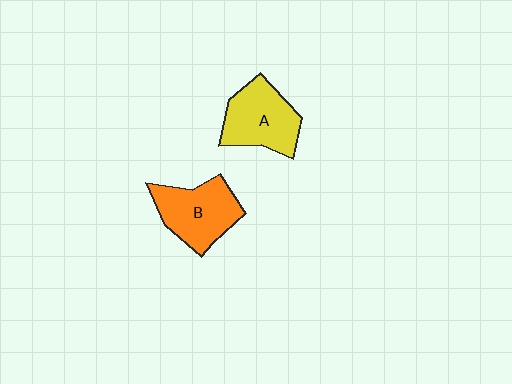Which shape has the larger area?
Shape B (orange).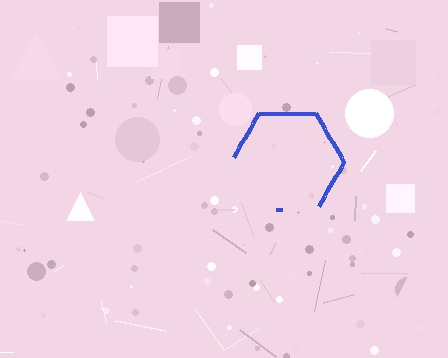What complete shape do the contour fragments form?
The contour fragments form a hexagon.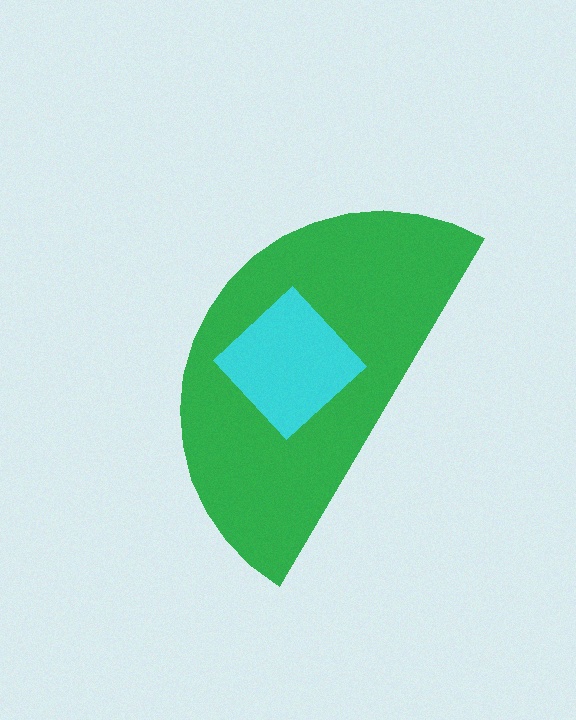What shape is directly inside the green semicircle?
The cyan diamond.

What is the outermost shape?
The green semicircle.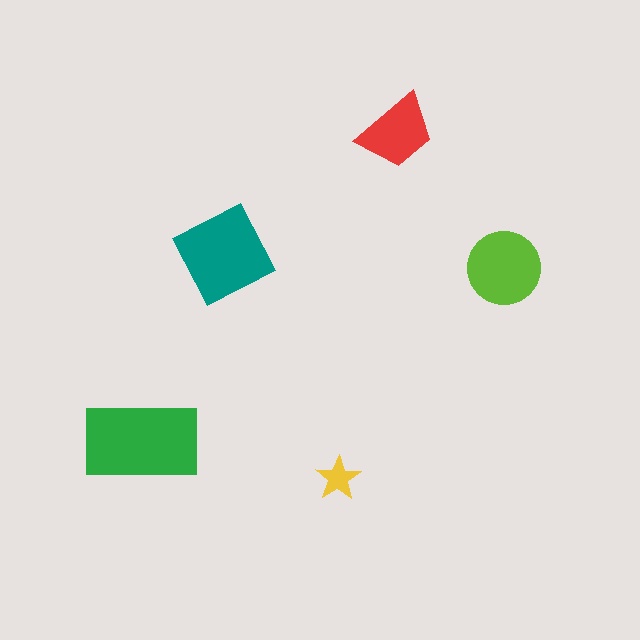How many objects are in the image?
There are 5 objects in the image.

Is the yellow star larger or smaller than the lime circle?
Smaller.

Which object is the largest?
The green rectangle.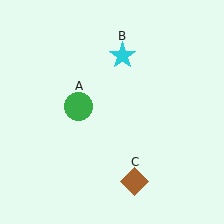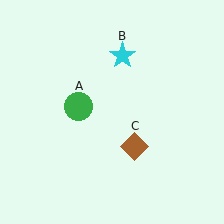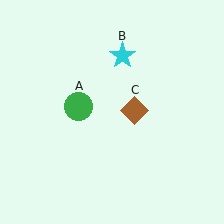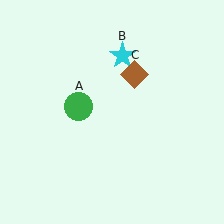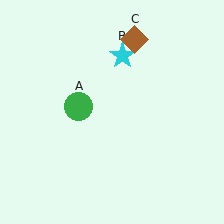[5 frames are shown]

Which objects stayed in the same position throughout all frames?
Green circle (object A) and cyan star (object B) remained stationary.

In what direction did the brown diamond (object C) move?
The brown diamond (object C) moved up.